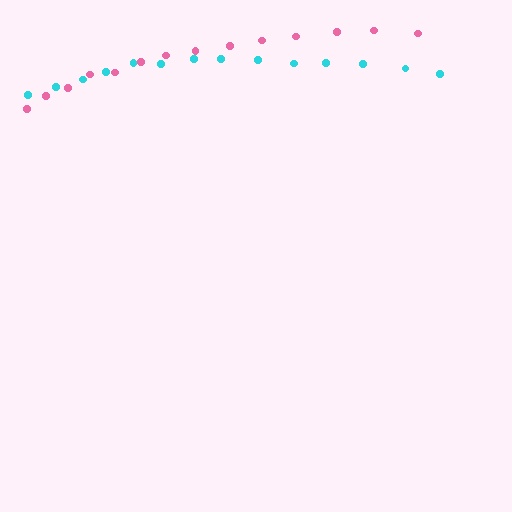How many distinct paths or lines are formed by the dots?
There are 2 distinct paths.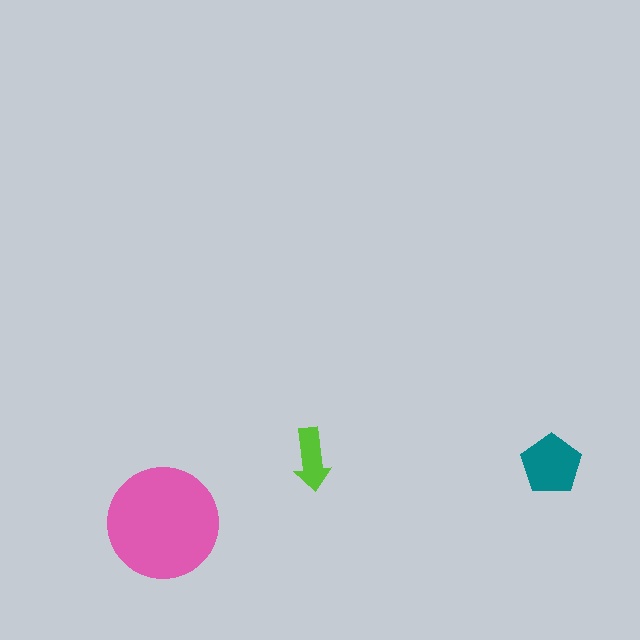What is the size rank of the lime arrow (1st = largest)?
3rd.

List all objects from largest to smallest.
The pink circle, the teal pentagon, the lime arrow.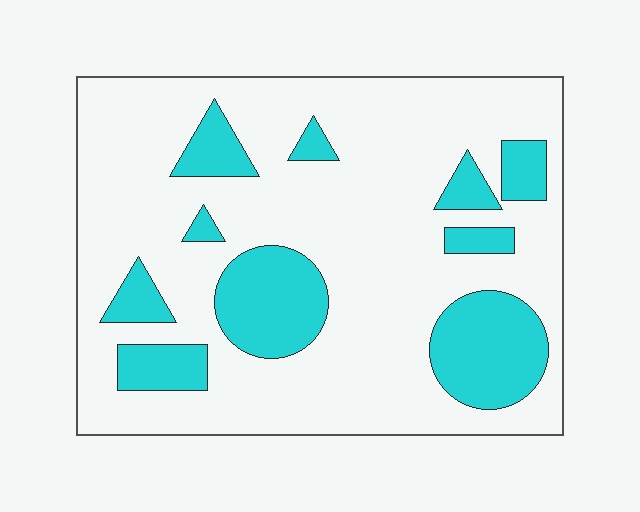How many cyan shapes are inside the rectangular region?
10.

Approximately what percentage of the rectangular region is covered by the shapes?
Approximately 25%.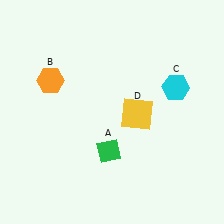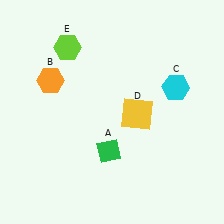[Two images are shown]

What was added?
A lime hexagon (E) was added in Image 2.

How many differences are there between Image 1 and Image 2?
There is 1 difference between the two images.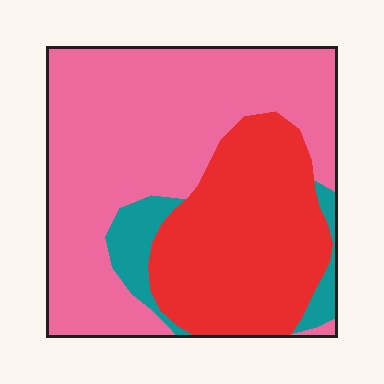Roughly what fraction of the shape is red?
Red takes up about one third (1/3) of the shape.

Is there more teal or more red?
Red.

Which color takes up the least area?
Teal, at roughly 10%.